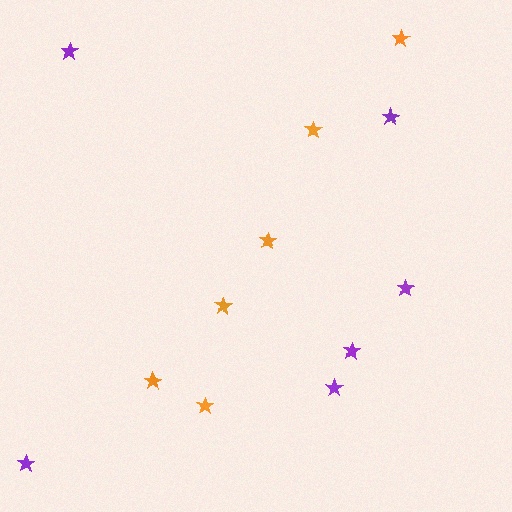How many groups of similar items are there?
There are 2 groups: one group of purple stars (6) and one group of orange stars (6).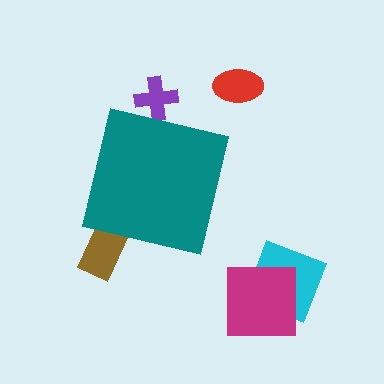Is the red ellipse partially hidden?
No, the red ellipse is fully visible.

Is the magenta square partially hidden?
No, the magenta square is fully visible.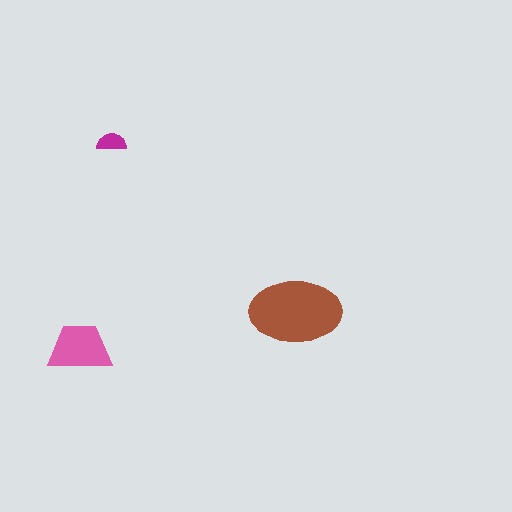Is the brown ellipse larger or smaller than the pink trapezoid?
Larger.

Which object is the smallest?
The magenta semicircle.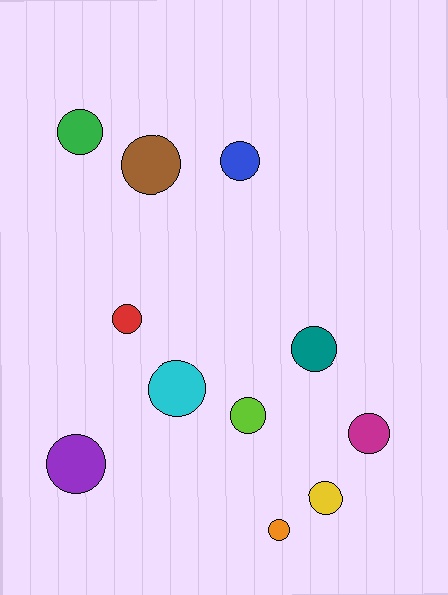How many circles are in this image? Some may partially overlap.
There are 11 circles.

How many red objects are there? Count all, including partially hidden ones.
There is 1 red object.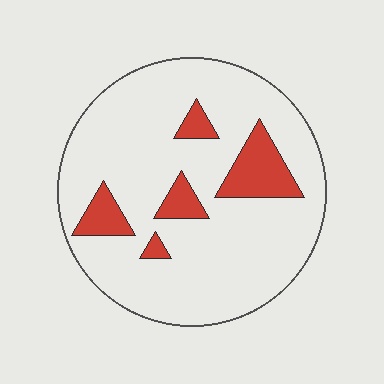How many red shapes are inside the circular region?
5.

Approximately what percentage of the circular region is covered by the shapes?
Approximately 15%.